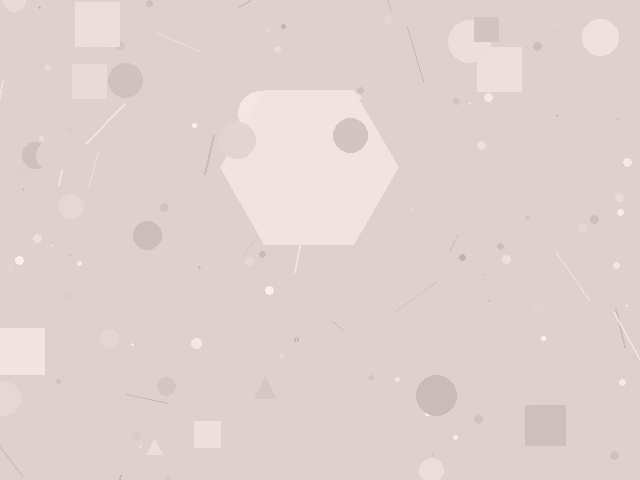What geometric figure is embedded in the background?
A hexagon is embedded in the background.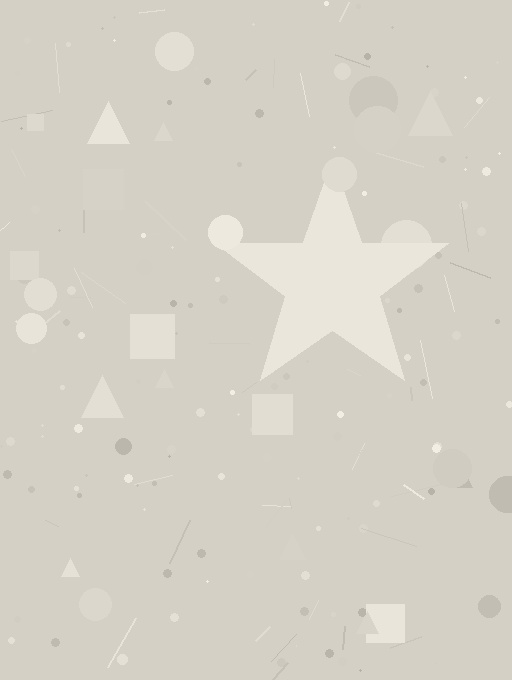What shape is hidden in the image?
A star is hidden in the image.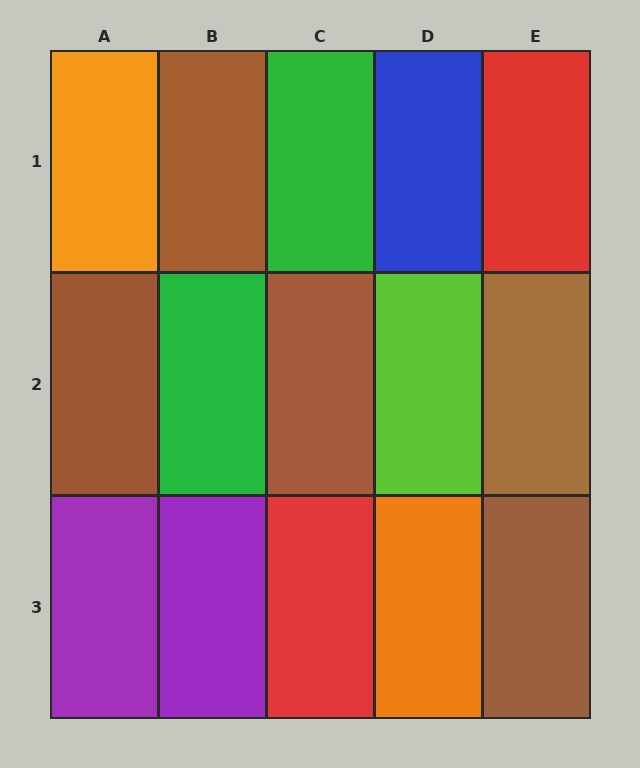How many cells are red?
2 cells are red.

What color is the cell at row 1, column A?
Orange.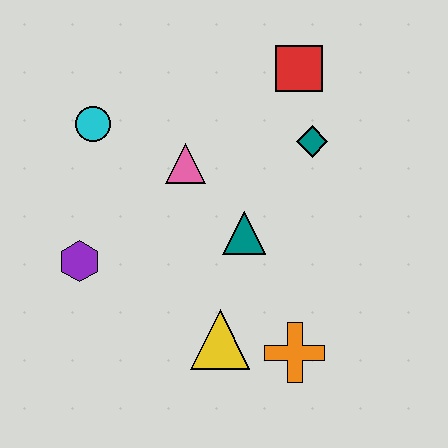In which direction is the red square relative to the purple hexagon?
The red square is to the right of the purple hexagon.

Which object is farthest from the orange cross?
The cyan circle is farthest from the orange cross.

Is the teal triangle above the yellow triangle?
Yes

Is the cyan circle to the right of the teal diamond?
No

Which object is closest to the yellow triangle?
The orange cross is closest to the yellow triangle.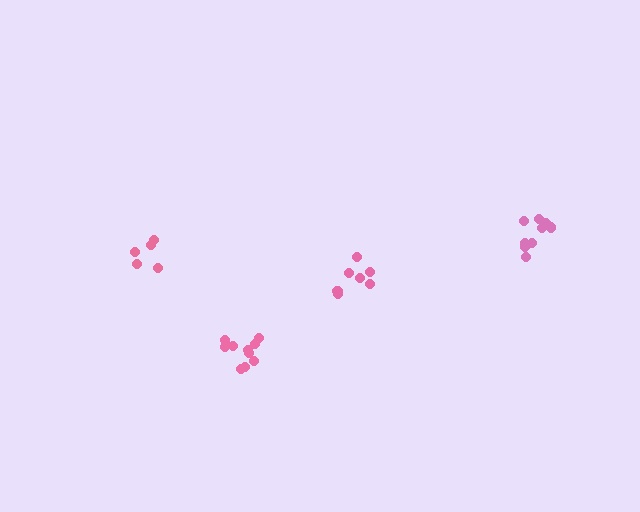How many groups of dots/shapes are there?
There are 4 groups.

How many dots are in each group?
Group 1: 7 dots, Group 2: 11 dots, Group 3: 5 dots, Group 4: 9 dots (32 total).